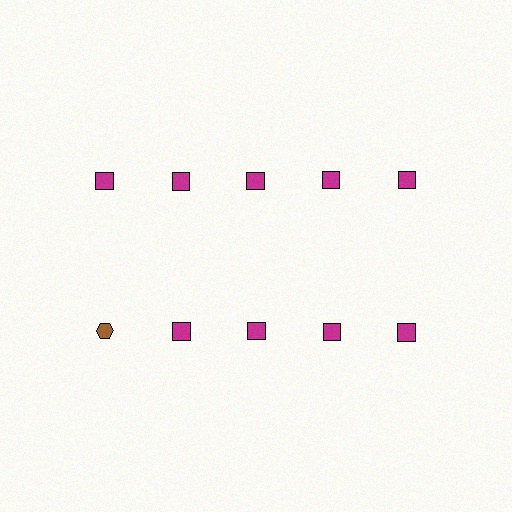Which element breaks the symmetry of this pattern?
The brown hexagon in the second row, leftmost column breaks the symmetry. All other shapes are magenta squares.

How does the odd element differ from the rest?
It differs in both color (brown instead of magenta) and shape (hexagon instead of square).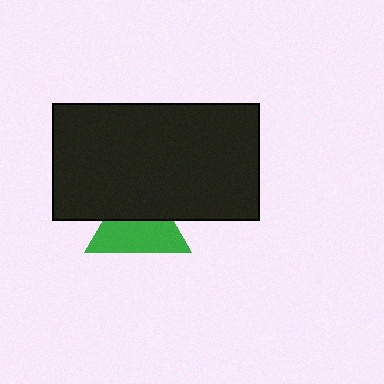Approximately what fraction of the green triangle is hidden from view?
Roughly 43% of the green triangle is hidden behind the black rectangle.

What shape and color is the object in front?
The object in front is a black rectangle.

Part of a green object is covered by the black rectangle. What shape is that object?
It is a triangle.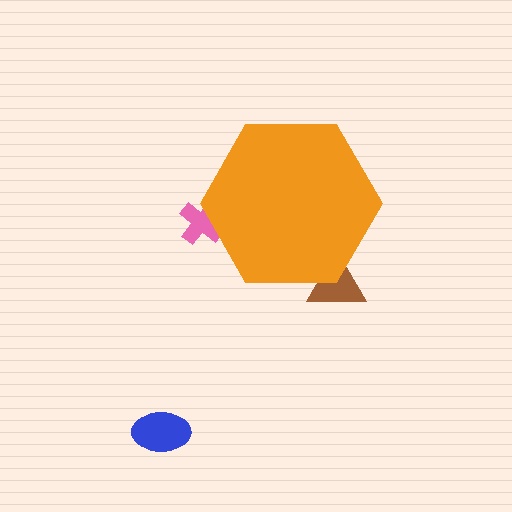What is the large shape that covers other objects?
An orange hexagon.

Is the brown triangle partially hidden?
Yes, the brown triangle is partially hidden behind the orange hexagon.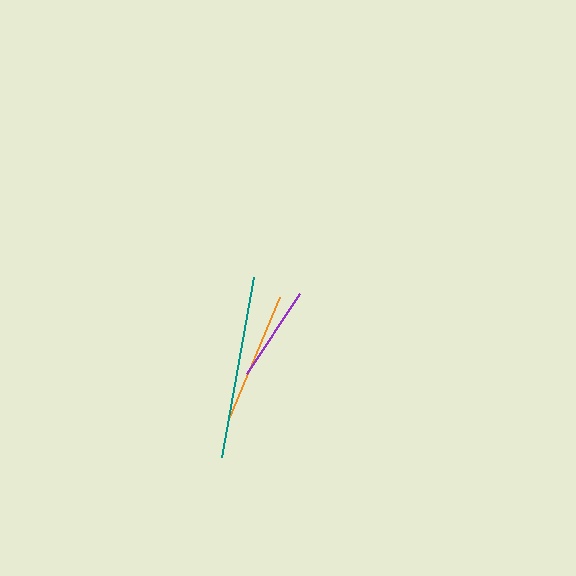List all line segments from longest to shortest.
From longest to shortest: teal, orange, purple.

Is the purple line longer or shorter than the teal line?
The teal line is longer than the purple line.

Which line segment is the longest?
The teal line is the longest at approximately 183 pixels.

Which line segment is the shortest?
The purple line is the shortest at approximately 96 pixels.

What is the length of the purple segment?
The purple segment is approximately 96 pixels long.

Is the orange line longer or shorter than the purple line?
The orange line is longer than the purple line.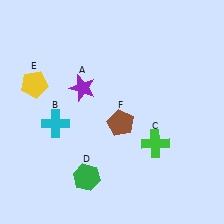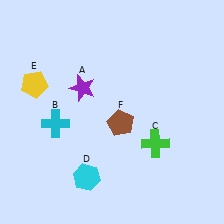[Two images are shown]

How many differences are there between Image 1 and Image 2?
There is 1 difference between the two images.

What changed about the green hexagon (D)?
In Image 1, D is green. In Image 2, it changed to cyan.